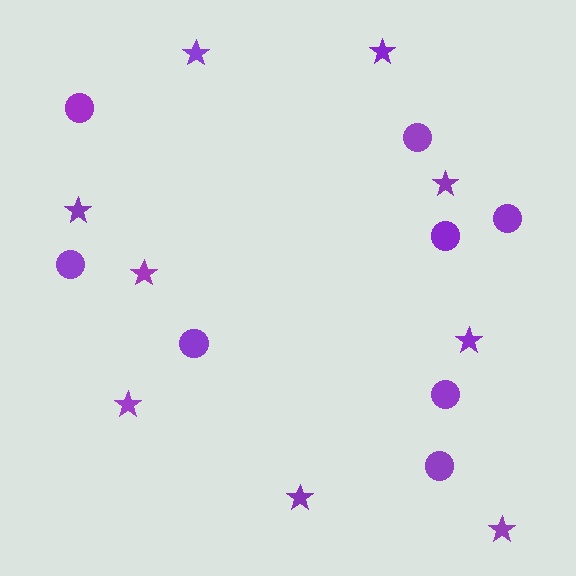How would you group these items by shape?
There are 2 groups: one group of stars (9) and one group of circles (8).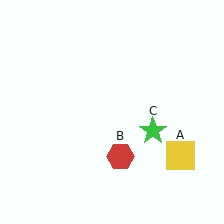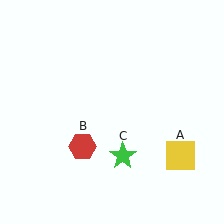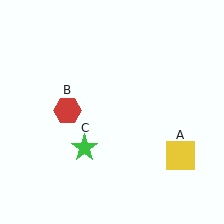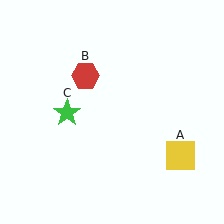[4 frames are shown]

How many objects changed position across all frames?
2 objects changed position: red hexagon (object B), green star (object C).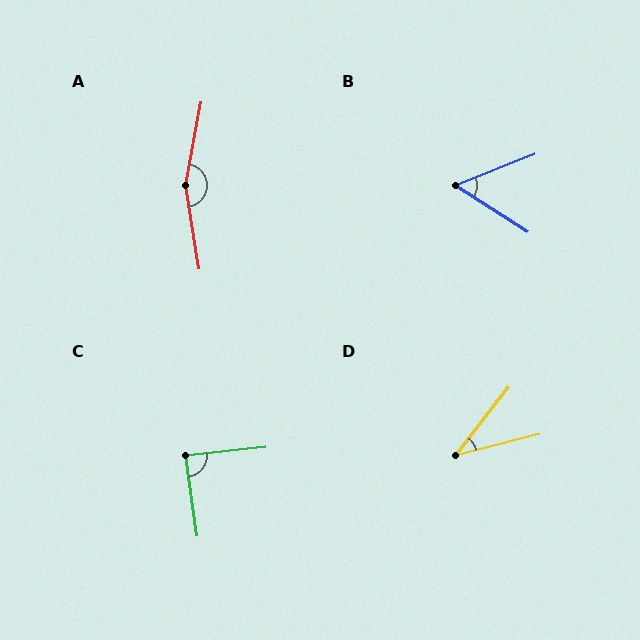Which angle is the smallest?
D, at approximately 38 degrees.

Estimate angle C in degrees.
Approximately 88 degrees.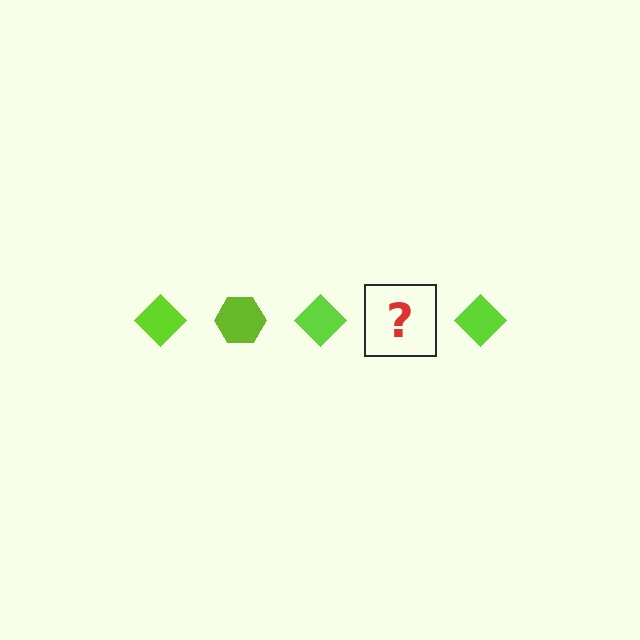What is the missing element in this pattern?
The missing element is a lime hexagon.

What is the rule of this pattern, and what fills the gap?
The rule is that the pattern cycles through diamond, hexagon shapes in lime. The gap should be filled with a lime hexagon.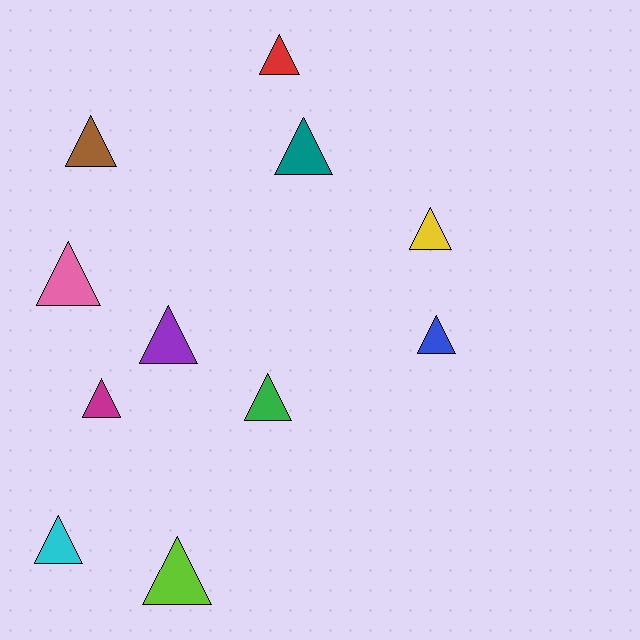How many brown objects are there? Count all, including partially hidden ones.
There is 1 brown object.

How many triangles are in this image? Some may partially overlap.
There are 11 triangles.